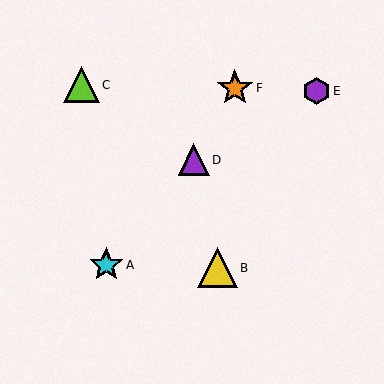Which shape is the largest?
The yellow triangle (labeled B) is the largest.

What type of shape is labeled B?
Shape B is a yellow triangle.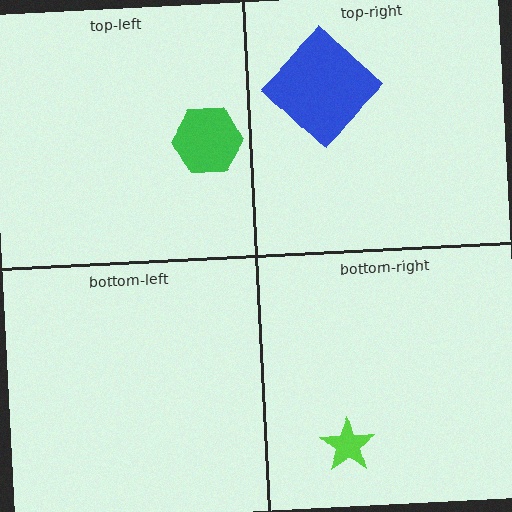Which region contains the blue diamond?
The top-right region.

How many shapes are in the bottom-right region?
1.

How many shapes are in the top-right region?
1.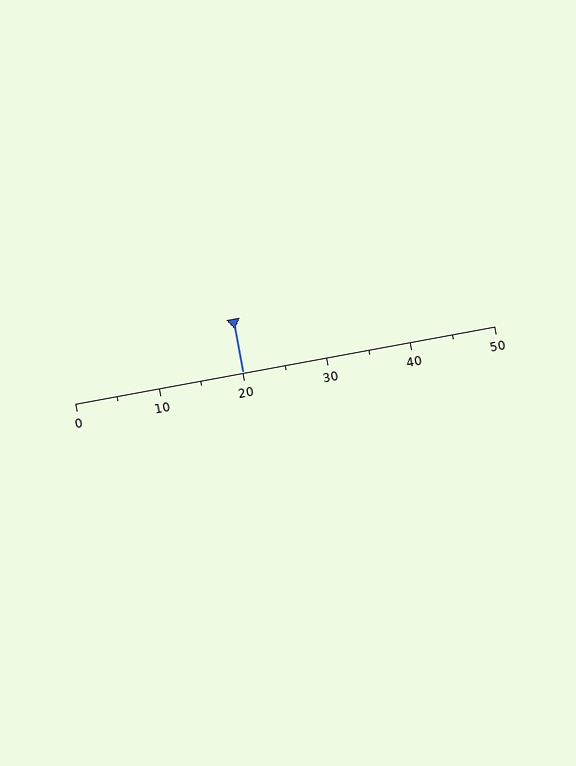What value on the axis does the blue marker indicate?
The marker indicates approximately 20.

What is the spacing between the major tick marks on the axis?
The major ticks are spaced 10 apart.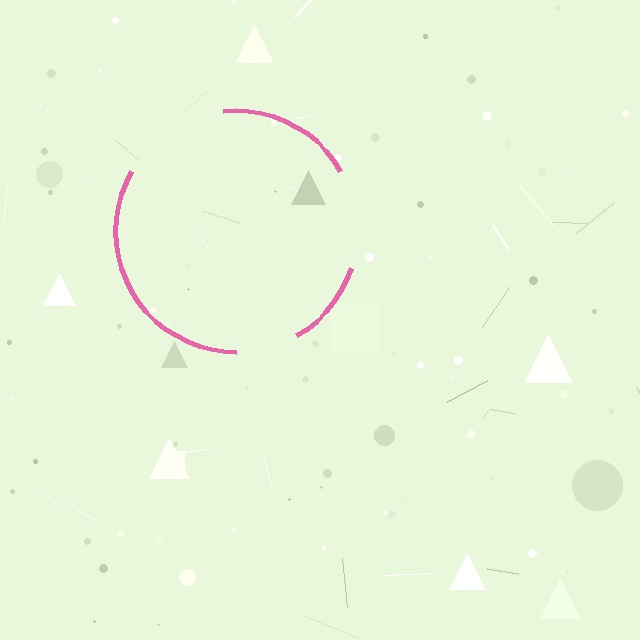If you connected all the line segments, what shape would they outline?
They would outline a circle.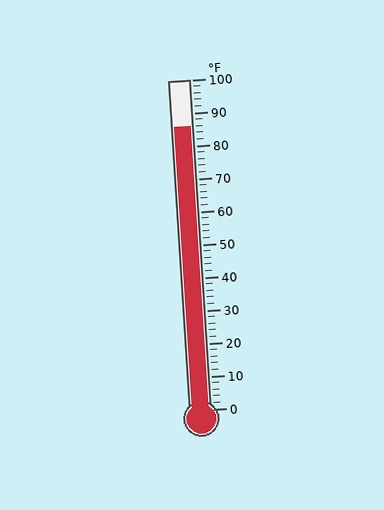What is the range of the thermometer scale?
The thermometer scale ranges from 0°F to 100°F.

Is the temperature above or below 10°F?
The temperature is above 10°F.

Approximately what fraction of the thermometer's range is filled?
The thermometer is filled to approximately 85% of its range.